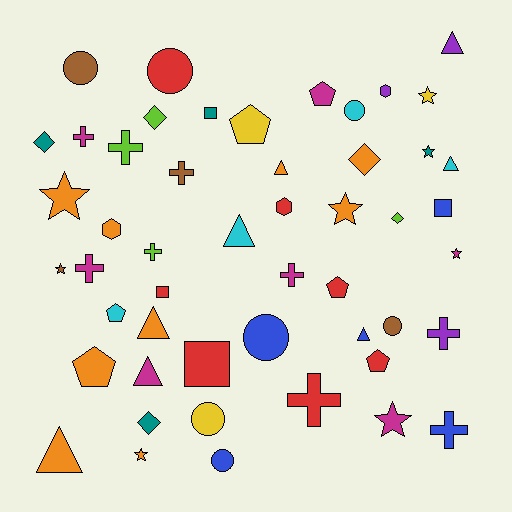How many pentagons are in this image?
There are 6 pentagons.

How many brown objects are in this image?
There are 4 brown objects.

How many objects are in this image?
There are 50 objects.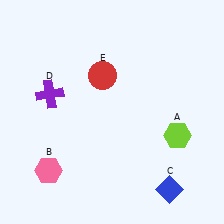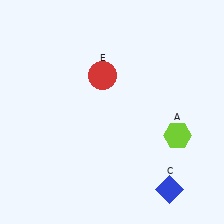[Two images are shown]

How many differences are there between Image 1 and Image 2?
There are 2 differences between the two images.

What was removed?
The pink hexagon (B), the purple cross (D) were removed in Image 2.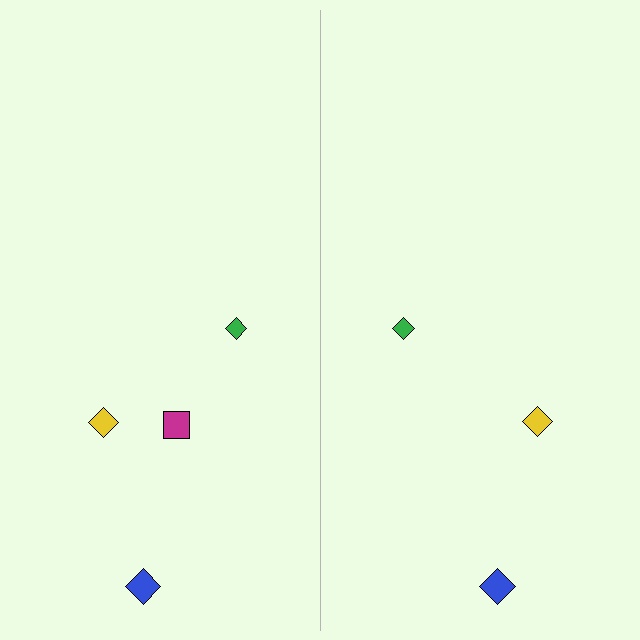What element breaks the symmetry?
A magenta square is missing from the right side.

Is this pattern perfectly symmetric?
No, the pattern is not perfectly symmetric. A magenta square is missing from the right side.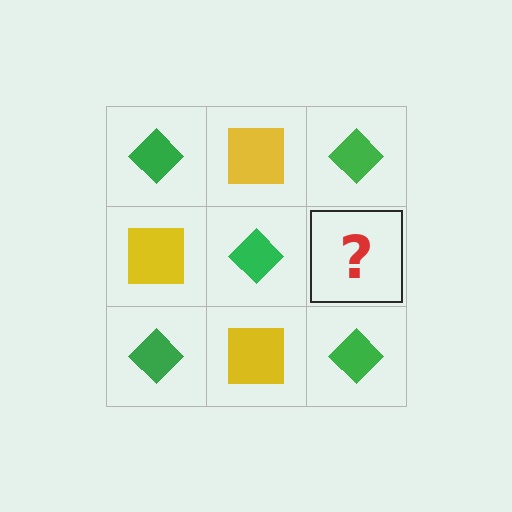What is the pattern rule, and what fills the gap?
The rule is that it alternates green diamond and yellow square in a checkerboard pattern. The gap should be filled with a yellow square.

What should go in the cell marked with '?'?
The missing cell should contain a yellow square.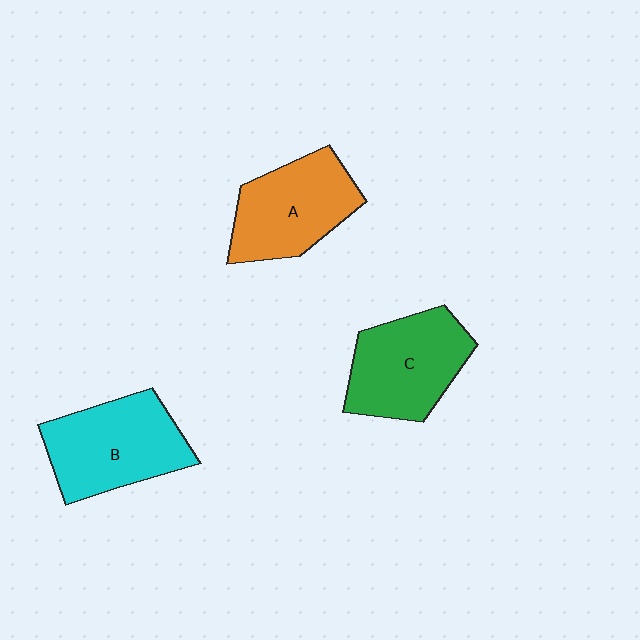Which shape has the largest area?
Shape B (cyan).